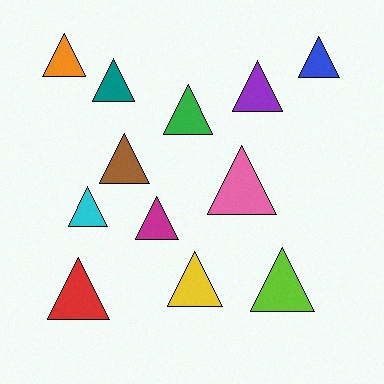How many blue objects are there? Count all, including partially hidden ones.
There is 1 blue object.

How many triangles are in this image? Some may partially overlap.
There are 12 triangles.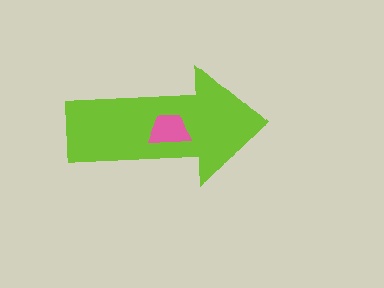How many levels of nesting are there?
2.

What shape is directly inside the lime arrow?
The pink trapezoid.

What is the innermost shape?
The pink trapezoid.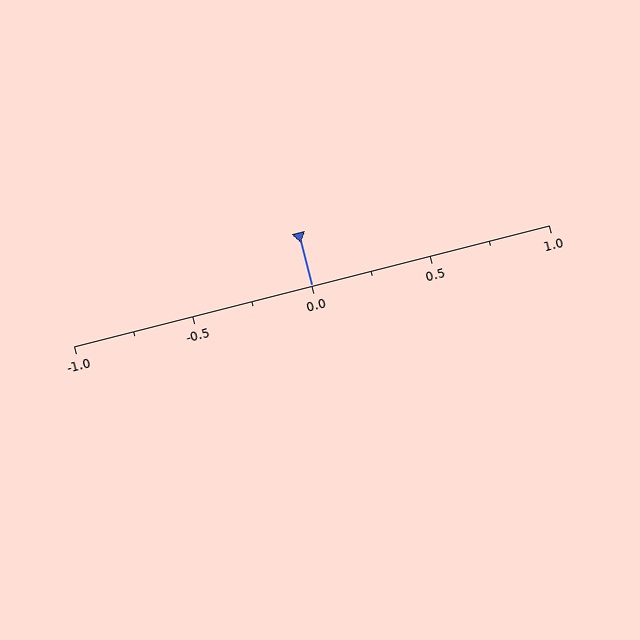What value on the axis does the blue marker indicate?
The marker indicates approximately 0.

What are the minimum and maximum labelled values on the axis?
The axis runs from -1.0 to 1.0.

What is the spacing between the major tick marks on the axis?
The major ticks are spaced 0.5 apart.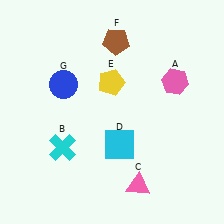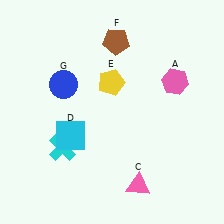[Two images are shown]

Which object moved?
The cyan square (D) moved left.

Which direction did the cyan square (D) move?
The cyan square (D) moved left.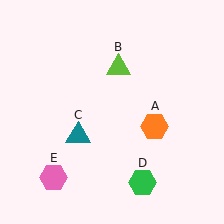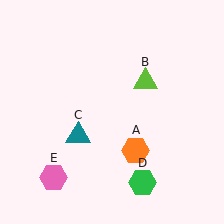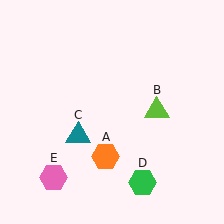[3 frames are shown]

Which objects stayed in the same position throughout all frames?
Teal triangle (object C) and green hexagon (object D) and pink hexagon (object E) remained stationary.